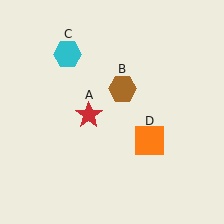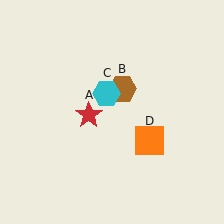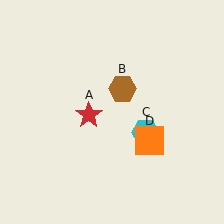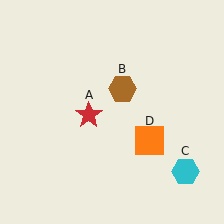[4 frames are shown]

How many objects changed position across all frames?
1 object changed position: cyan hexagon (object C).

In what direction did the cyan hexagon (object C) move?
The cyan hexagon (object C) moved down and to the right.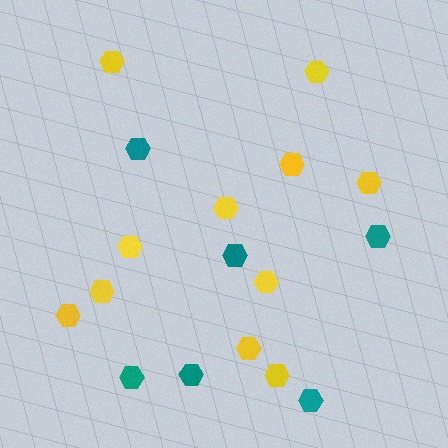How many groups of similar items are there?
There are 2 groups: one group of yellow hexagons (11) and one group of teal hexagons (6).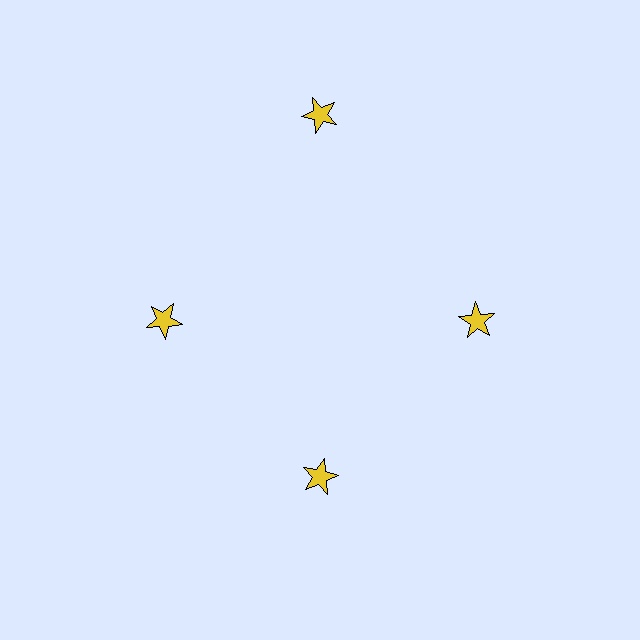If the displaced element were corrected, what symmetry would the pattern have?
It would have 4-fold rotational symmetry — the pattern would map onto itself every 90 degrees.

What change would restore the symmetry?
The symmetry would be restored by moving it inward, back onto the ring so that all 4 stars sit at equal angles and equal distance from the center.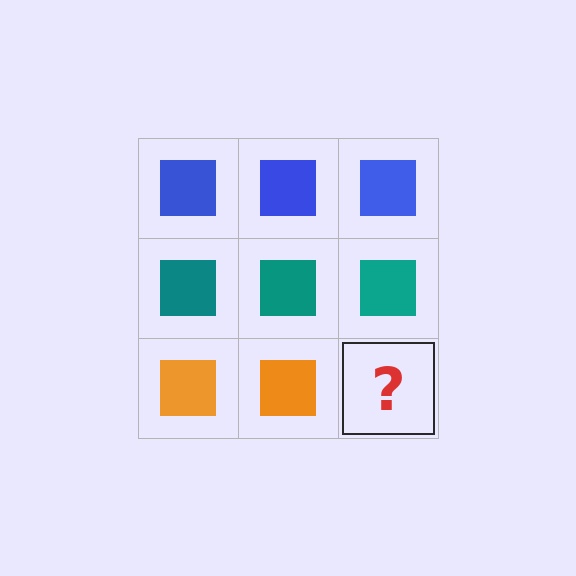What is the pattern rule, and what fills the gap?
The rule is that each row has a consistent color. The gap should be filled with an orange square.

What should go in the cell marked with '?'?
The missing cell should contain an orange square.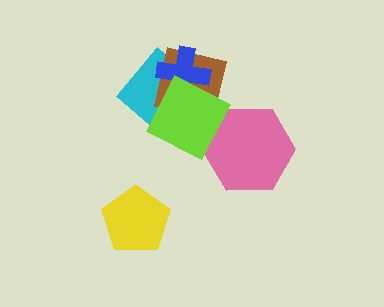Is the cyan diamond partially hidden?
Yes, it is partially covered by another shape.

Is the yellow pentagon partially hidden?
No, no other shape covers it.